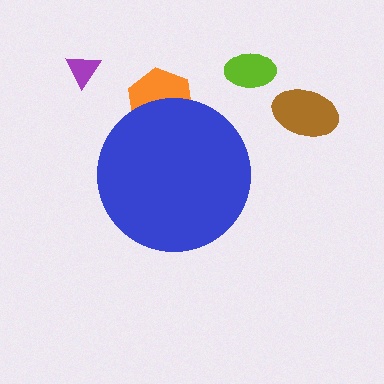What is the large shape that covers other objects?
A blue circle.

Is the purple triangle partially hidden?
No, the purple triangle is fully visible.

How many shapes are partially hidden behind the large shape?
1 shape is partially hidden.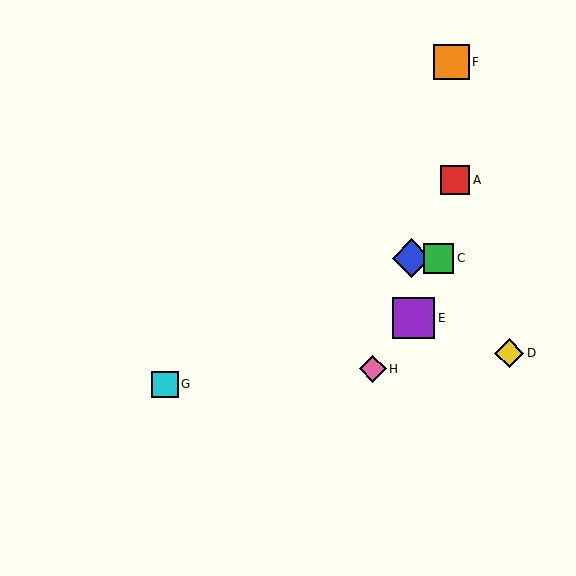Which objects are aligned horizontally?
Objects B, C are aligned horizontally.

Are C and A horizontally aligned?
No, C is at y≈258 and A is at y≈180.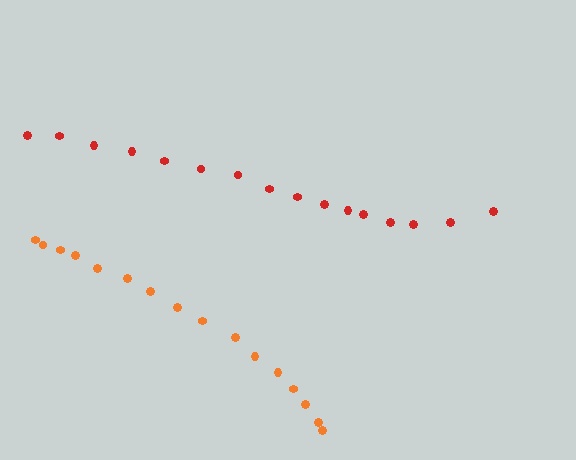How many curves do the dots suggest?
There are 2 distinct paths.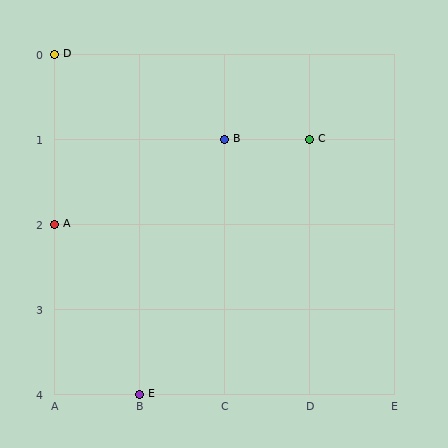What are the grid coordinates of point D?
Point D is at grid coordinates (A, 0).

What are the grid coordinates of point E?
Point E is at grid coordinates (B, 4).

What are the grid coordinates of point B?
Point B is at grid coordinates (C, 1).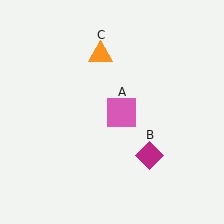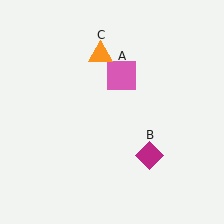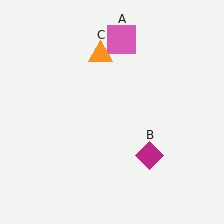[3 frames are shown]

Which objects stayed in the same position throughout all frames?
Magenta diamond (object B) and orange triangle (object C) remained stationary.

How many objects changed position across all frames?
1 object changed position: pink square (object A).